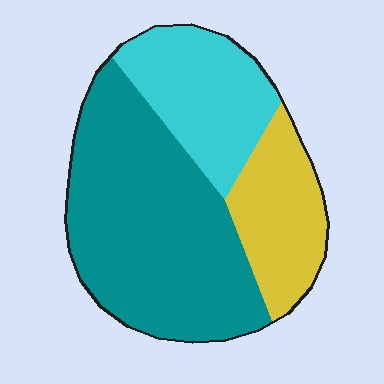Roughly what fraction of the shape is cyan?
Cyan covers 25% of the shape.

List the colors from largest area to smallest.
From largest to smallest: teal, cyan, yellow.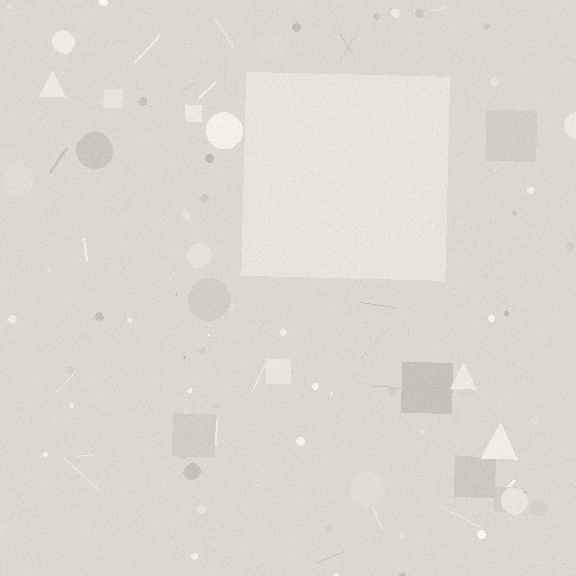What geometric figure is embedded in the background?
A square is embedded in the background.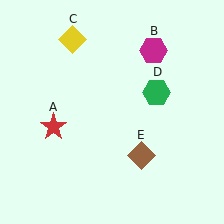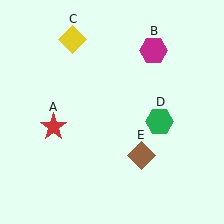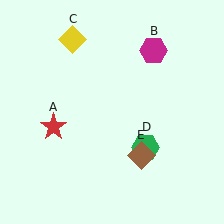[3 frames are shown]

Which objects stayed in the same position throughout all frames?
Red star (object A) and magenta hexagon (object B) and yellow diamond (object C) and brown diamond (object E) remained stationary.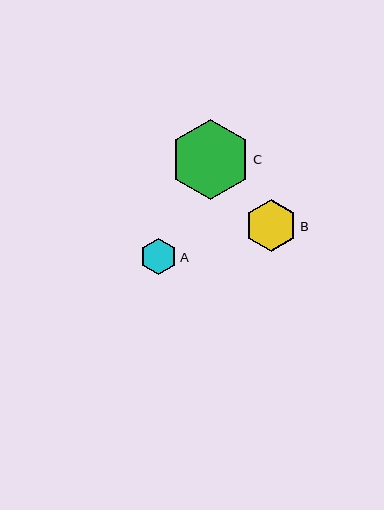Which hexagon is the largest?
Hexagon C is the largest with a size of approximately 80 pixels.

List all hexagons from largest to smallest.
From largest to smallest: C, B, A.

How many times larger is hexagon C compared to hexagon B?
Hexagon C is approximately 1.6 times the size of hexagon B.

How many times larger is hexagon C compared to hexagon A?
Hexagon C is approximately 2.2 times the size of hexagon A.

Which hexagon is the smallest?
Hexagon A is the smallest with a size of approximately 37 pixels.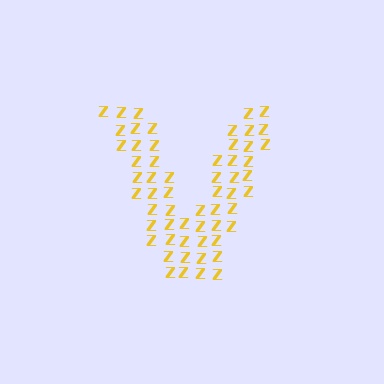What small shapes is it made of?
It is made of small letter Z's.